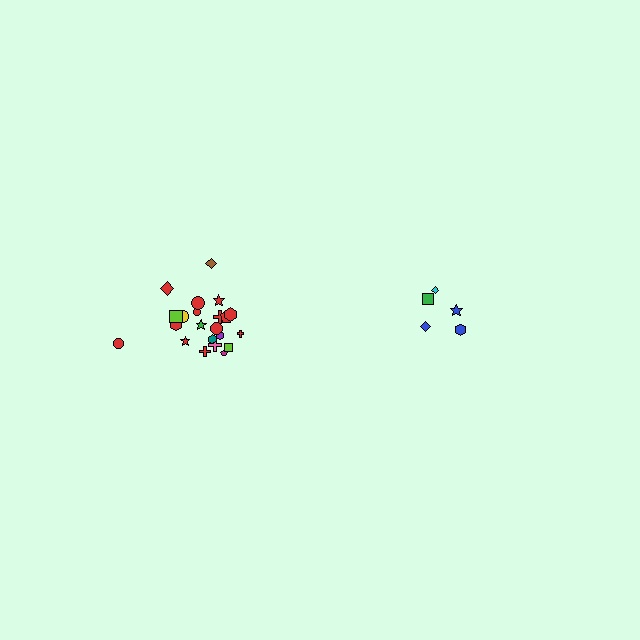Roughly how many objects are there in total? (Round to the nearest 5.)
Roughly 25 objects in total.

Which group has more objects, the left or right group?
The left group.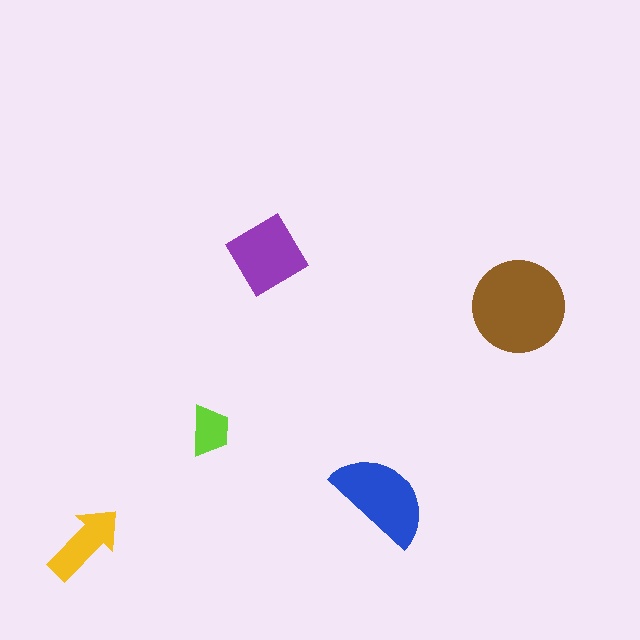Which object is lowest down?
The yellow arrow is bottommost.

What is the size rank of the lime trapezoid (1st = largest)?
5th.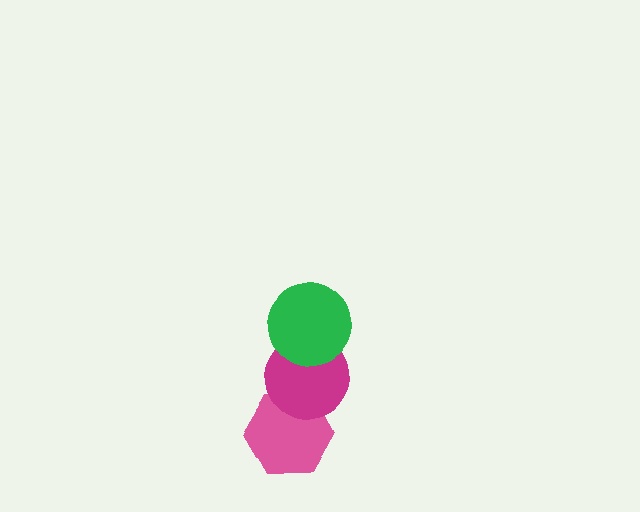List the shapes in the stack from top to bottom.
From top to bottom: the green circle, the magenta circle, the pink hexagon.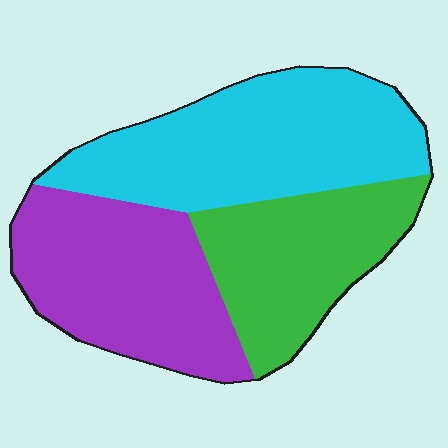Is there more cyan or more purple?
Cyan.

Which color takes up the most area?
Cyan, at roughly 40%.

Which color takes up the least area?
Green, at roughly 25%.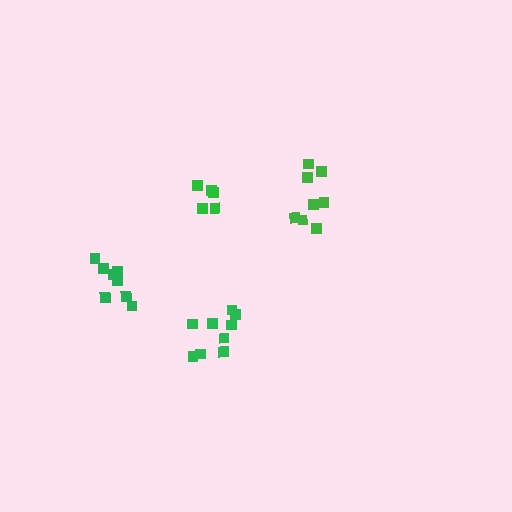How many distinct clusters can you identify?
There are 4 distinct clusters.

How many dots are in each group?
Group 1: 8 dots, Group 2: 9 dots, Group 3: 8 dots, Group 4: 5 dots (30 total).